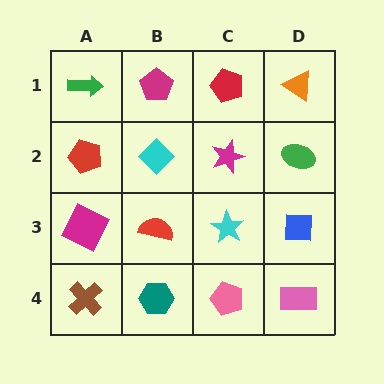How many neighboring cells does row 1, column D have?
2.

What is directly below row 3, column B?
A teal hexagon.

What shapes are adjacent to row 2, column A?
A green arrow (row 1, column A), a magenta square (row 3, column A), a cyan diamond (row 2, column B).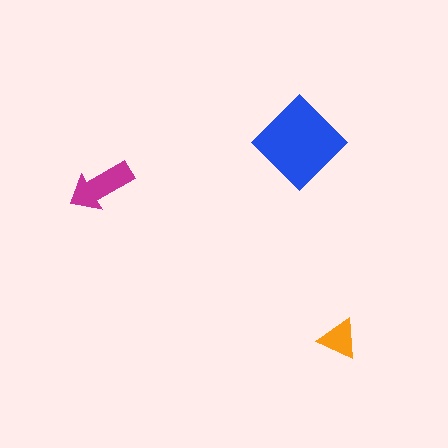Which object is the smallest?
The orange triangle.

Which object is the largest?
The blue diamond.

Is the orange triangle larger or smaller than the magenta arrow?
Smaller.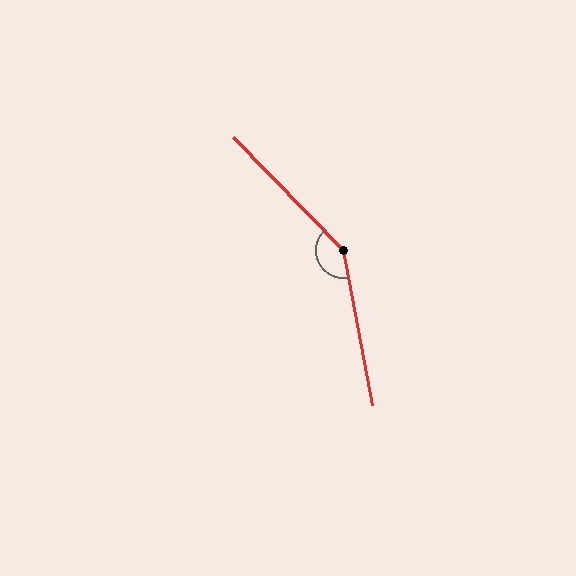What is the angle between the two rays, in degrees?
Approximately 146 degrees.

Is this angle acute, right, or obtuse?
It is obtuse.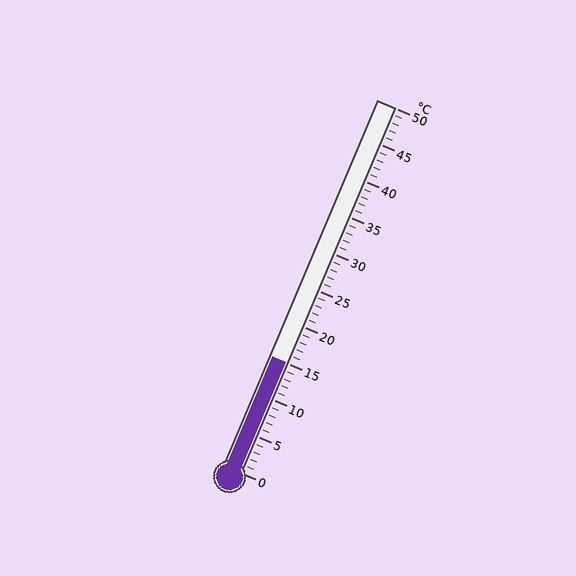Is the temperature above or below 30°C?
The temperature is below 30°C.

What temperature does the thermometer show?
The thermometer shows approximately 15°C.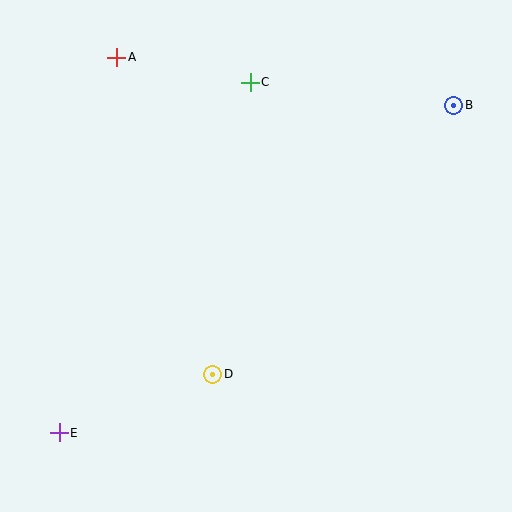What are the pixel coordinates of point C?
Point C is at (250, 82).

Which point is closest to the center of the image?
Point D at (213, 374) is closest to the center.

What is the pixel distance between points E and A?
The distance between E and A is 380 pixels.